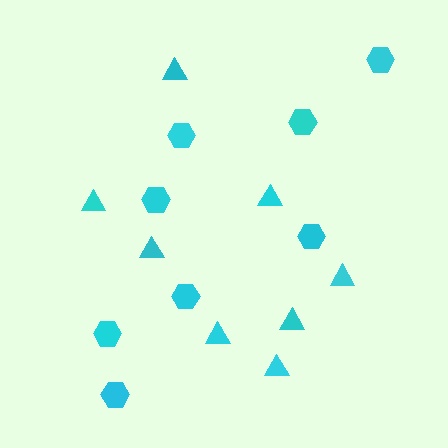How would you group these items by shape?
There are 2 groups: one group of triangles (8) and one group of hexagons (8).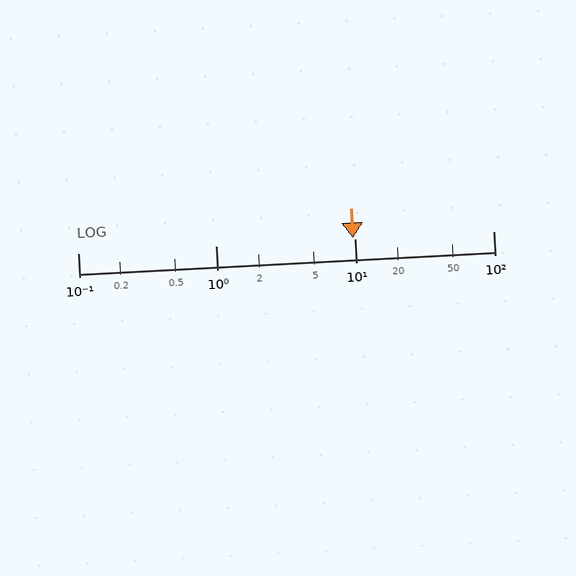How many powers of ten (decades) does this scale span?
The scale spans 3 decades, from 0.1 to 100.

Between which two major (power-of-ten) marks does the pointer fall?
The pointer is between 1 and 10.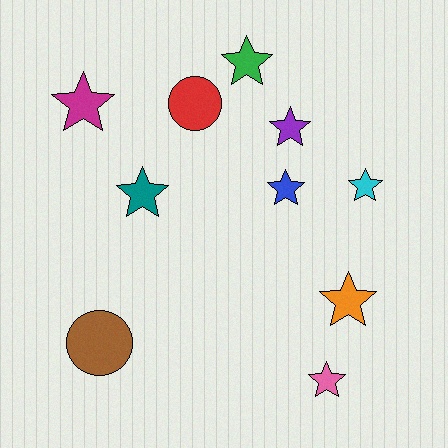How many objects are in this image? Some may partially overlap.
There are 10 objects.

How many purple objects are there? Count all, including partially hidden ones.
There is 1 purple object.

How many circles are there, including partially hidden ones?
There are 2 circles.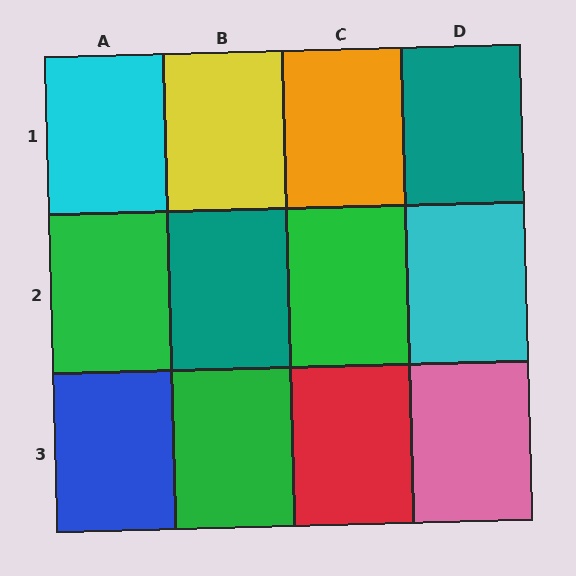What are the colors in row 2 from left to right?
Green, teal, green, cyan.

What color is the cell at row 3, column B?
Green.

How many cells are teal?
2 cells are teal.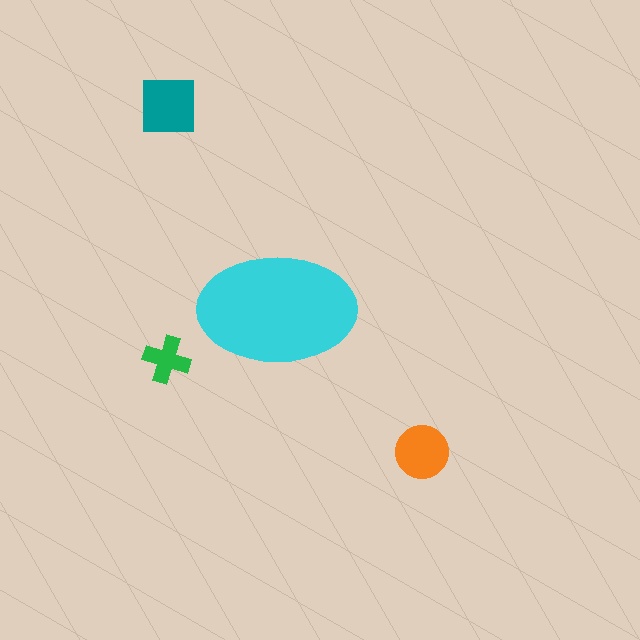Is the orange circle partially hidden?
No, the orange circle is fully visible.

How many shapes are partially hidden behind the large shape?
0 shapes are partially hidden.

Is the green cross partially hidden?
No, the green cross is fully visible.